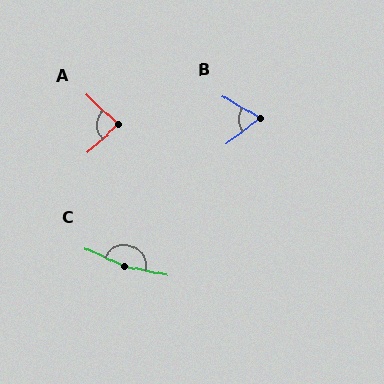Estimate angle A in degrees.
Approximately 85 degrees.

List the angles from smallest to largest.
B (68°), A (85°), C (167°).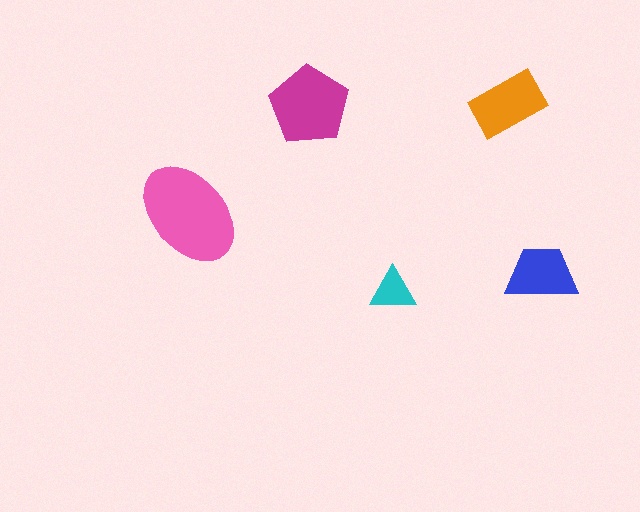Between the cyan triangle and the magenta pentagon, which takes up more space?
The magenta pentagon.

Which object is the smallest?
The cyan triangle.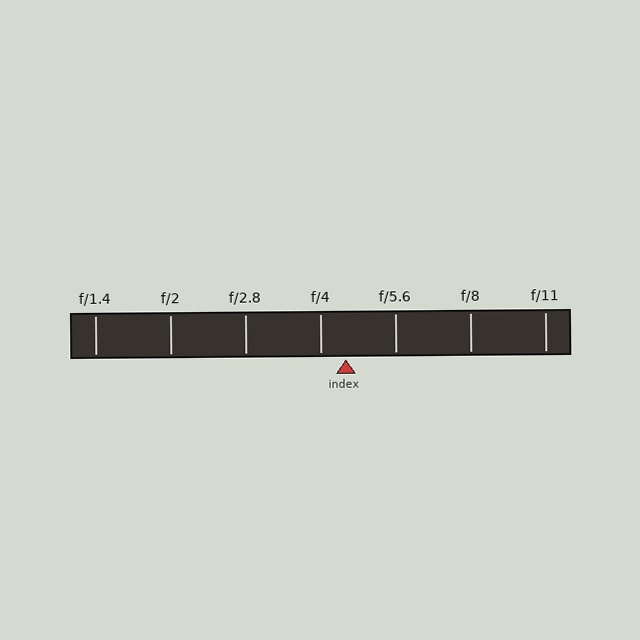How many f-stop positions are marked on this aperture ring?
There are 7 f-stop positions marked.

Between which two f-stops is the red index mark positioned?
The index mark is between f/4 and f/5.6.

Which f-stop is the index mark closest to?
The index mark is closest to f/4.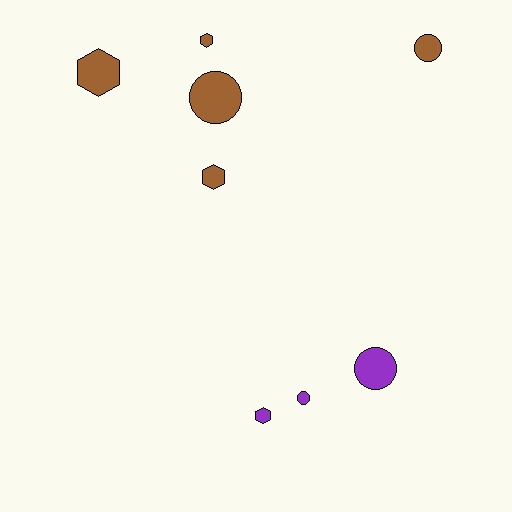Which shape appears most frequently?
Hexagon, with 4 objects.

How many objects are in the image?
There are 8 objects.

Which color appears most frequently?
Brown, with 5 objects.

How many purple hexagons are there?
There is 1 purple hexagon.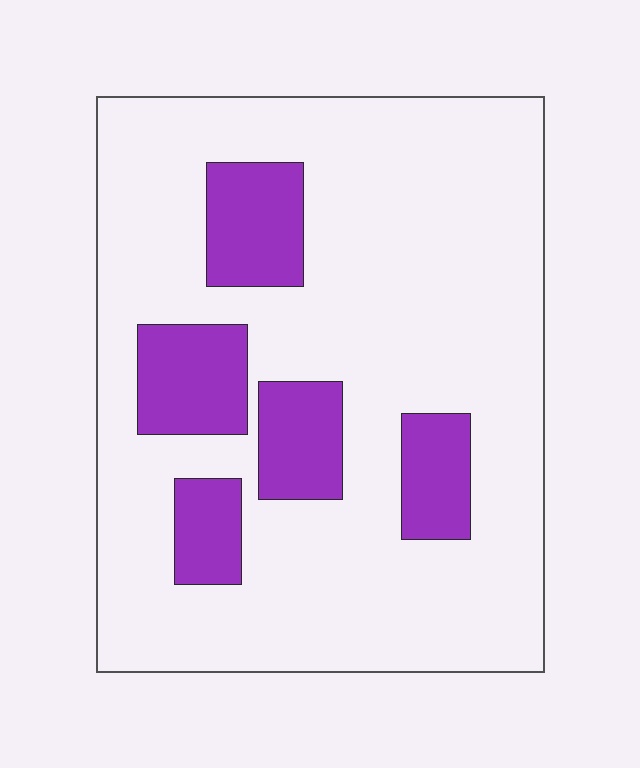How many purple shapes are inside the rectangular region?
5.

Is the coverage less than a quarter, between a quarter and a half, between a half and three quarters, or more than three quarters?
Less than a quarter.